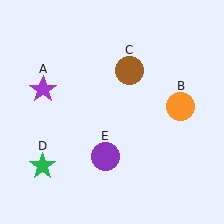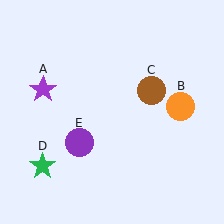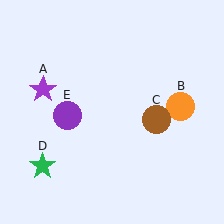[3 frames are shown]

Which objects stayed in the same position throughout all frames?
Purple star (object A) and orange circle (object B) and green star (object D) remained stationary.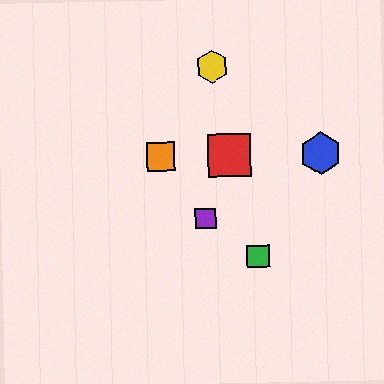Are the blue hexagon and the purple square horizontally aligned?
No, the blue hexagon is at y≈153 and the purple square is at y≈218.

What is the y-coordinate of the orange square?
The orange square is at y≈157.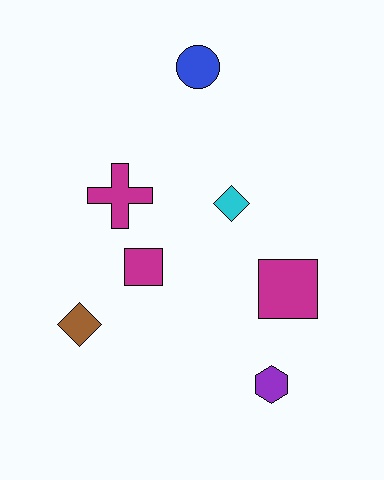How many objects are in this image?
There are 7 objects.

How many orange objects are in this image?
There are no orange objects.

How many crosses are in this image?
There is 1 cross.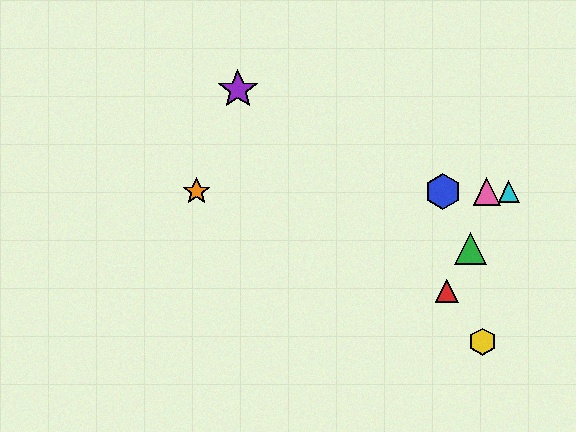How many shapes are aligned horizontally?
4 shapes (the blue hexagon, the orange star, the cyan triangle, the pink triangle) are aligned horizontally.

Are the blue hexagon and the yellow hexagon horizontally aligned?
No, the blue hexagon is at y≈192 and the yellow hexagon is at y≈342.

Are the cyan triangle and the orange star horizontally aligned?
Yes, both are at y≈192.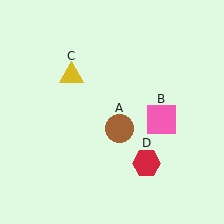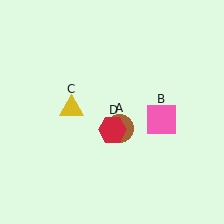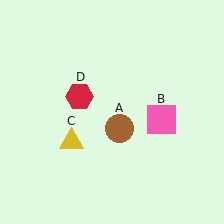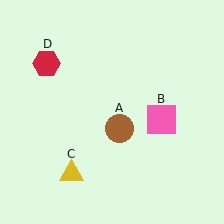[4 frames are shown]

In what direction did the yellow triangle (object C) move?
The yellow triangle (object C) moved down.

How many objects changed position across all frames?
2 objects changed position: yellow triangle (object C), red hexagon (object D).